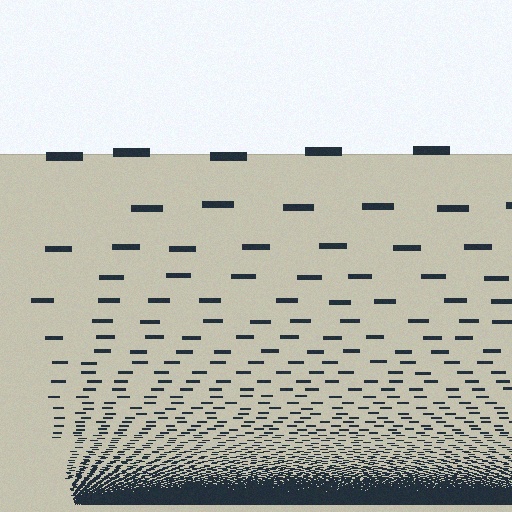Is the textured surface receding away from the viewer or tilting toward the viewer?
The surface appears to tilt toward the viewer. Texture elements get larger and sparser toward the top.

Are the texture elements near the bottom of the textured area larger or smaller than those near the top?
Smaller. The gradient is inverted — elements near the bottom are smaller and denser.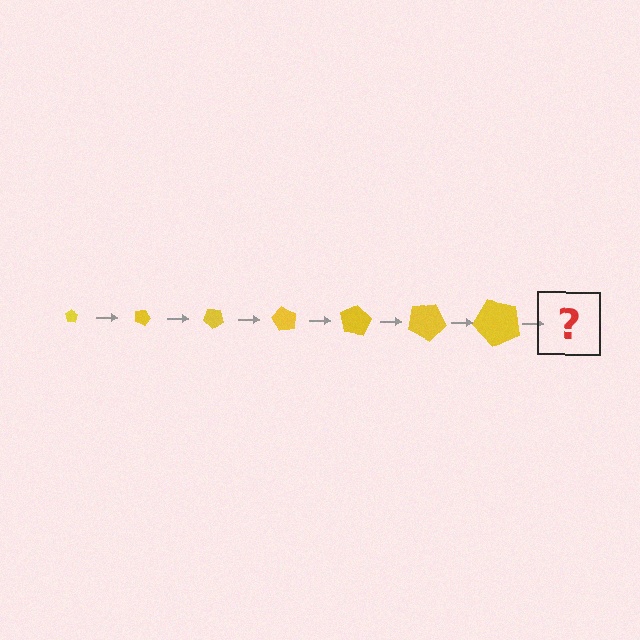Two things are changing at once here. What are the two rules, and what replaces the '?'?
The two rules are that the pentagon grows larger each step and it rotates 20 degrees each step. The '?' should be a pentagon, larger than the previous one and rotated 140 degrees from the start.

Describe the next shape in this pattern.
It should be a pentagon, larger than the previous one and rotated 140 degrees from the start.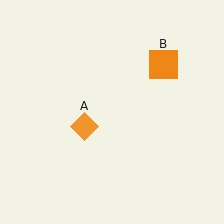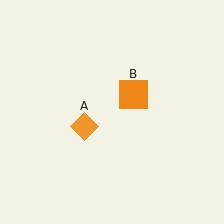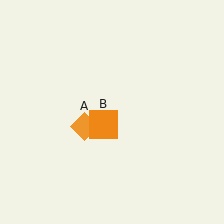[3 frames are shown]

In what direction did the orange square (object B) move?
The orange square (object B) moved down and to the left.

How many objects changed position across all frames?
1 object changed position: orange square (object B).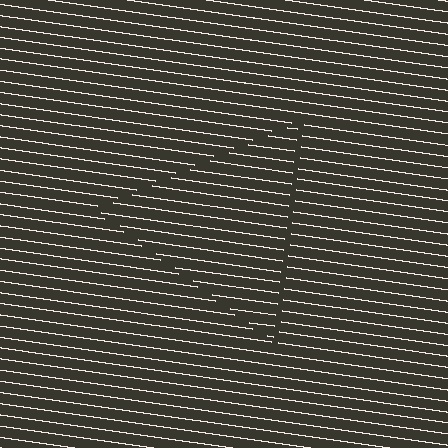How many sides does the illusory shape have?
3 sides — the line-ends trace a triangle.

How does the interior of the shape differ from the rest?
The interior of the shape contains the same grating, shifted by half a period — the contour is defined by the phase discontinuity where line-ends from the inner and outer gratings abut.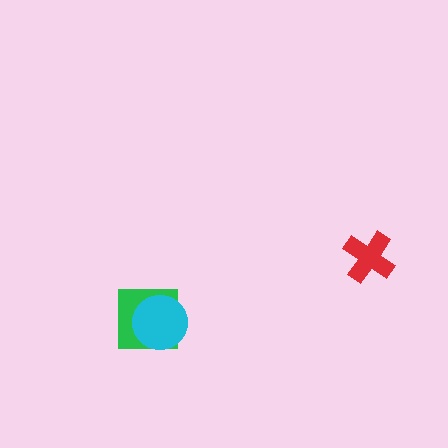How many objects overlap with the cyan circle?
1 object overlaps with the cyan circle.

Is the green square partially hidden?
Yes, it is partially covered by another shape.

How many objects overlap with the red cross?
0 objects overlap with the red cross.